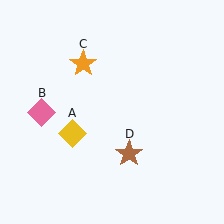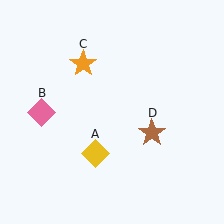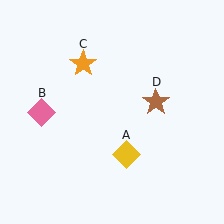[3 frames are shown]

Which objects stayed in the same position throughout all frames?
Pink diamond (object B) and orange star (object C) remained stationary.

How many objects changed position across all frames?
2 objects changed position: yellow diamond (object A), brown star (object D).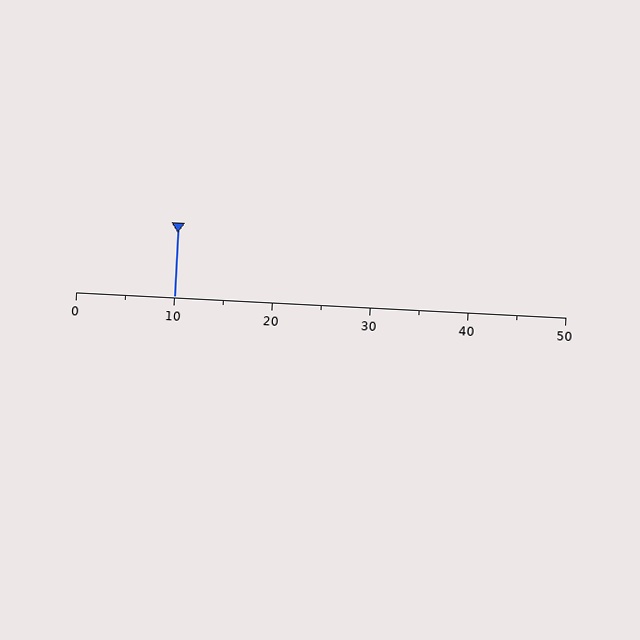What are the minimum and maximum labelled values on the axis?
The axis runs from 0 to 50.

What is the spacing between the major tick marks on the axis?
The major ticks are spaced 10 apart.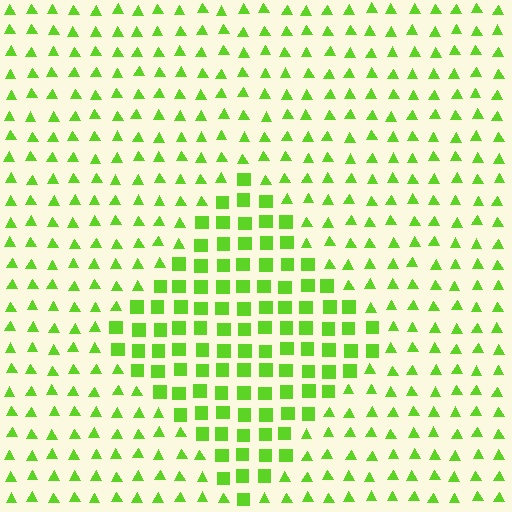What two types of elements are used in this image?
The image uses squares inside the diamond region and triangles outside it.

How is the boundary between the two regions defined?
The boundary is defined by a change in element shape: squares inside vs. triangles outside. All elements share the same color and spacing.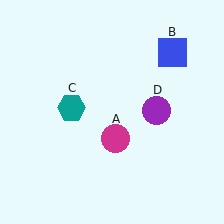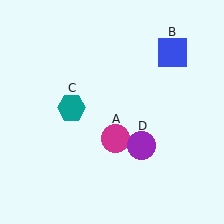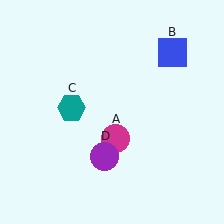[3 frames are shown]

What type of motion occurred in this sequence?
The purple circle (object D) rotated clockwise around the center of the scene.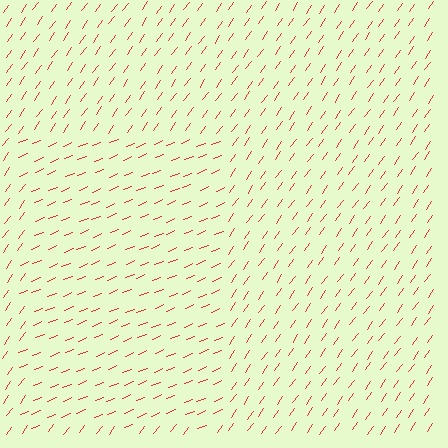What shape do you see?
I see a rectangle.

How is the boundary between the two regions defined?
The boundary is defined purely by a change in line orientation (approximately 33 degrees difference). All lines are the same color and thickness.